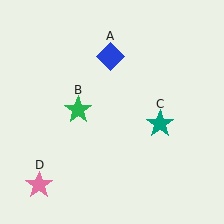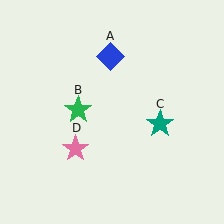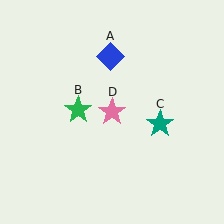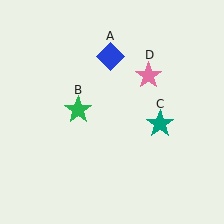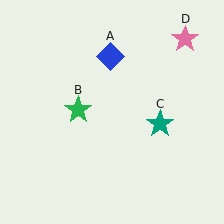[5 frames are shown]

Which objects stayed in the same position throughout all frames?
Blue diamond (object A) and green star (object B) and teal star (object C) remained stationary.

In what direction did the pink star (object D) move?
The pink star (object D) moved up and to the right.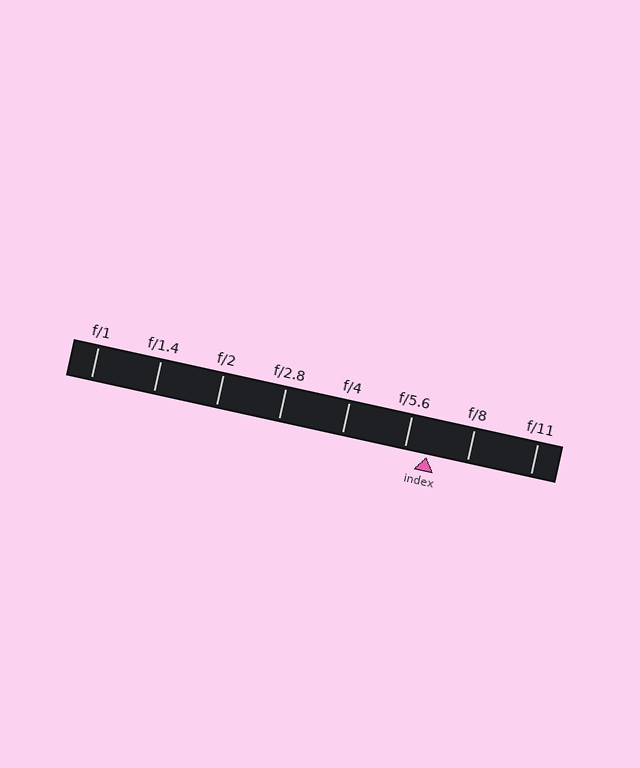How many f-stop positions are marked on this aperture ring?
There are 8 f-stop positions marked.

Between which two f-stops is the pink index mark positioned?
The index mark is between f/5.6 and f/8.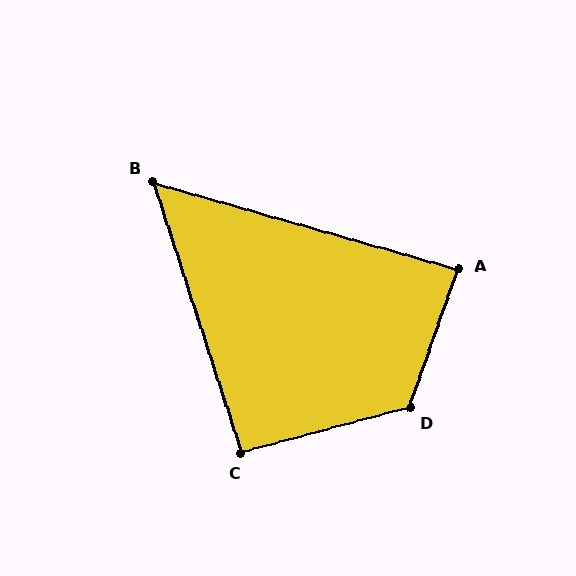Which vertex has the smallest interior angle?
B, at approximately 56 degrees.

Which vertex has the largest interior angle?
D, at approximately 124 degrees.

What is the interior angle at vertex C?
Approximately 93 degrees (approximately right).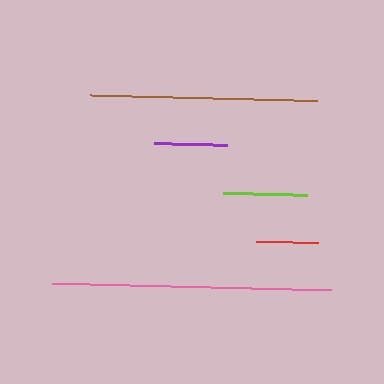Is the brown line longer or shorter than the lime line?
The brown line is longer than the lime line.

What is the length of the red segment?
The red segment is approximately 62 pixels long.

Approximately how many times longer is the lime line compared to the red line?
The lime line is approximately 1.4 times the length of the red line.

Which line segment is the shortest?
The red line is the shortest at approximately 62 pixels.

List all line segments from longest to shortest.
From longest to shortest: pink, brown, lime, purple, red.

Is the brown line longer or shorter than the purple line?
The brown line is longer than the purple line.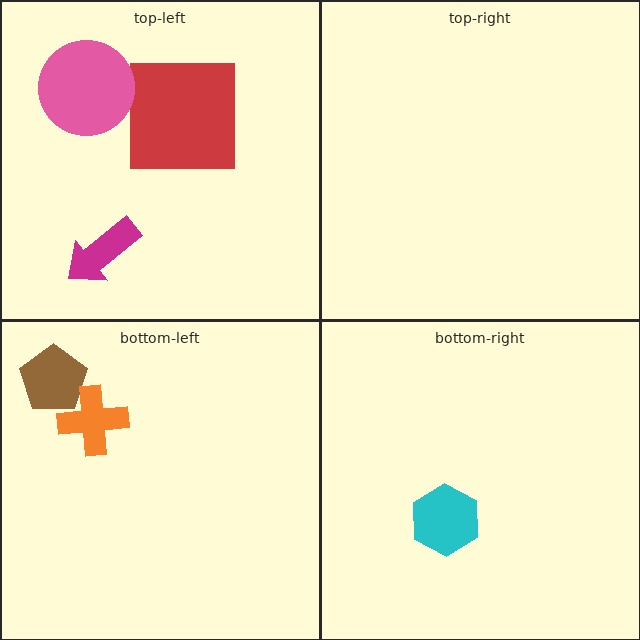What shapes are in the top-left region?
The red square, the pink circle, the magenta arrow.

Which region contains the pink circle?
The top-left region.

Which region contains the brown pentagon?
The bottom-left region.